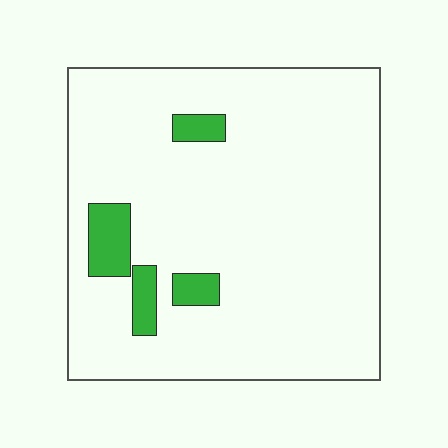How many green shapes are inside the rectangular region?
4.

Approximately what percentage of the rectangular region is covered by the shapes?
Approximately 10%.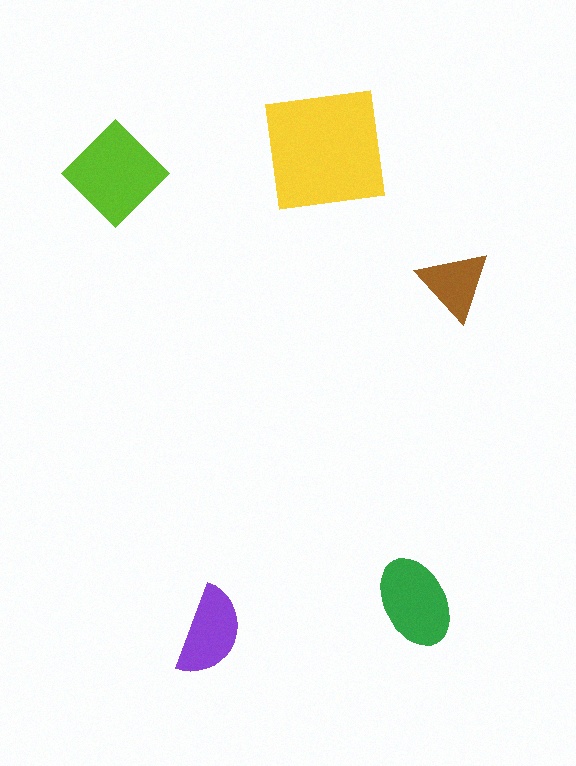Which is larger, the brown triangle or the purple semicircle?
The purple semicircle.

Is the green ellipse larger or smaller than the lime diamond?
Smaller.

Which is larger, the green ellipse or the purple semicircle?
The green ellipse.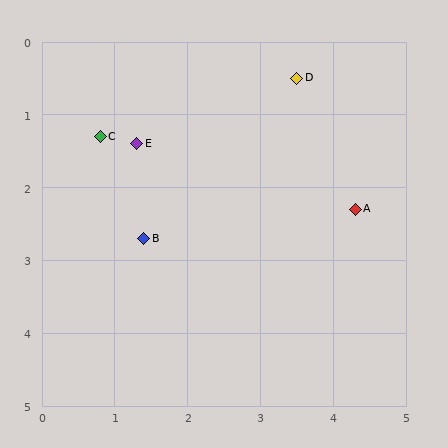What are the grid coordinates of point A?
Point A is at approximately (4.3, 2.3).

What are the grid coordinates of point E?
Point E is at approximately (1.3, 1.4).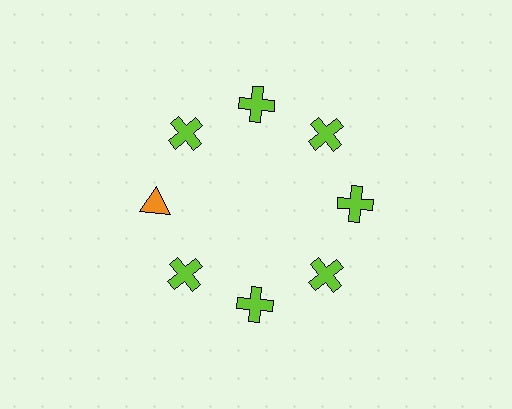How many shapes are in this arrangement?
There are 8 shapes arranged in a ring pattern.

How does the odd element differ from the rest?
It differs in both color (orange instead of lime) and shape (triangle instead of cross).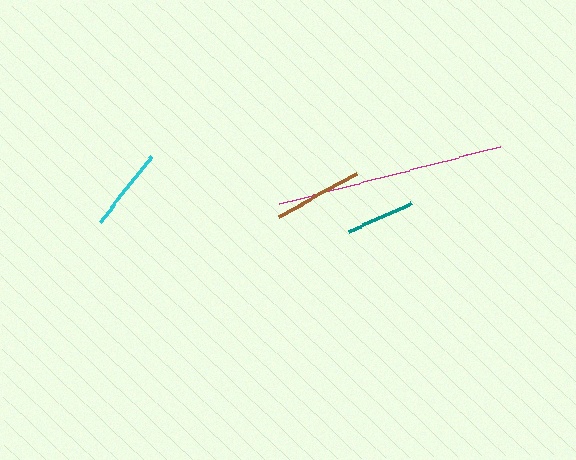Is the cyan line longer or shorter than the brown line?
The brown line is longer than the cyan line.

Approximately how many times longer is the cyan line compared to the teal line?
The cyan line is approximately 1.2 times the length of the teal line.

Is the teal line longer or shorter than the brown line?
The brown line is longer than the teal line.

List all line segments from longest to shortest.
From longest to shortest: magenta, brown, cyan, teal.